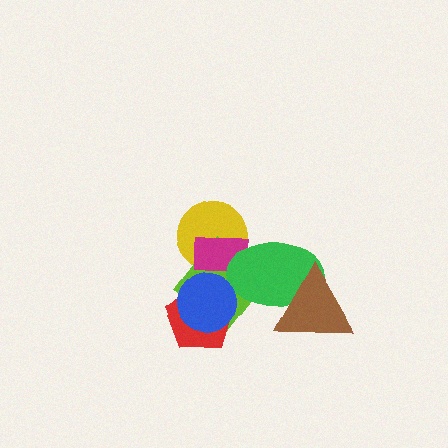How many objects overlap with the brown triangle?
1 object overlaps with the brown triangle.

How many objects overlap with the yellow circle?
3 objects overlap with the yellow circle.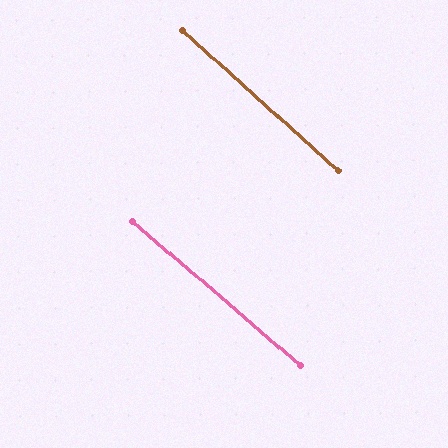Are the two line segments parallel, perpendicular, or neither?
Parallel — their directions differ by only 1.3°.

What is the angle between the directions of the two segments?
Approximately 1 degree.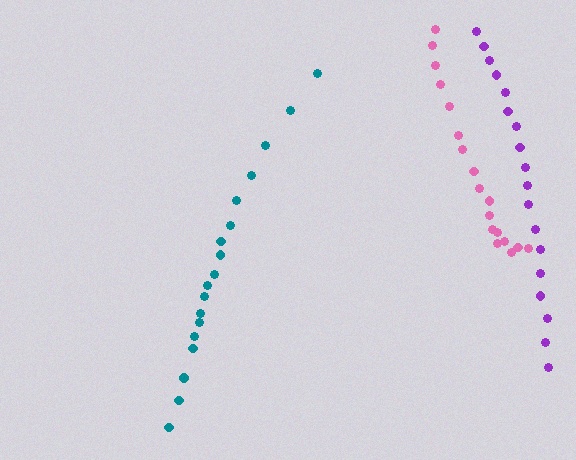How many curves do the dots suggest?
There are 3 distinct paths.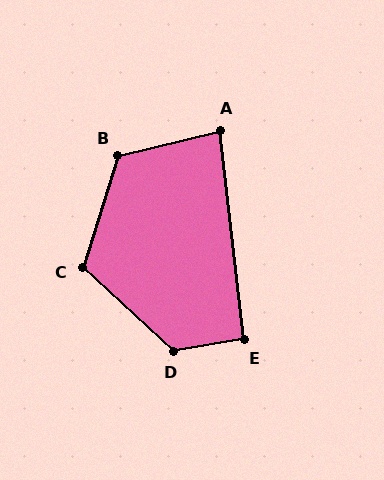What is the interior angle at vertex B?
Approximately 121 degrees (obtuse).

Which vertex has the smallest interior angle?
A, at approximately 83 degrees.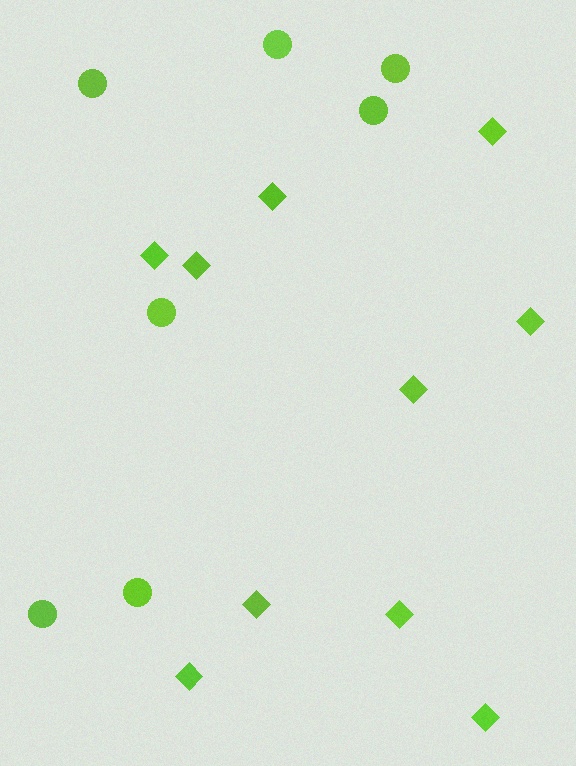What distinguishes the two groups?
There are 2 groups: one group of diamonds (10) and one group of circles (7).